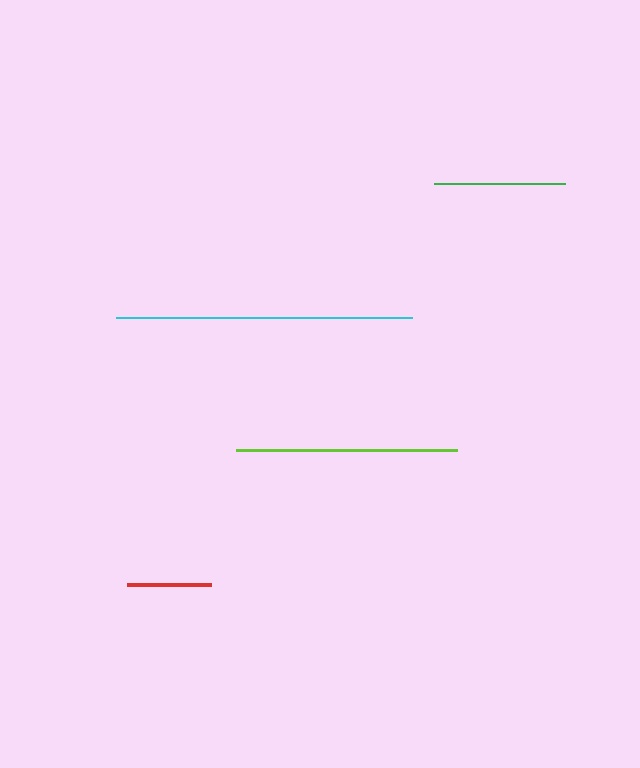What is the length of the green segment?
The green segment is approximately 131 pixels long.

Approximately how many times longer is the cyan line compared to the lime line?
The cyan line is approximately 1.3 times the length of the lime line.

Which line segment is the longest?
The cyan line is the longest at approximately 296 pixels.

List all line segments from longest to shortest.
From longest to shortest: cyan, lime, green, red.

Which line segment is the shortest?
The red line is the shortest at approximately 84 pixels.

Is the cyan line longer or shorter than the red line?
The cyan line is longer than the red line.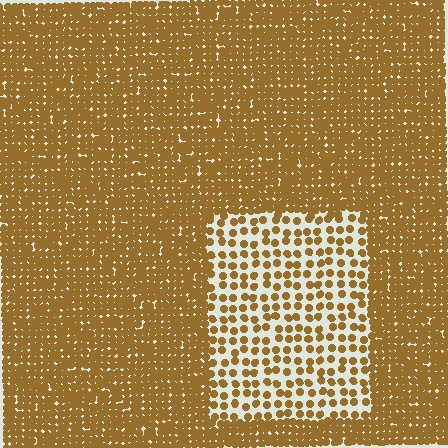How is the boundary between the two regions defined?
The boundary is defined by a change in element density (approximately 2.6x ratio). All elements are the same color, size, and shape.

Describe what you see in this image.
The image contains small brown elements arranged at two different densities. A rectangle-shaped region is visible where the elements are less densely packed than the surrounding area.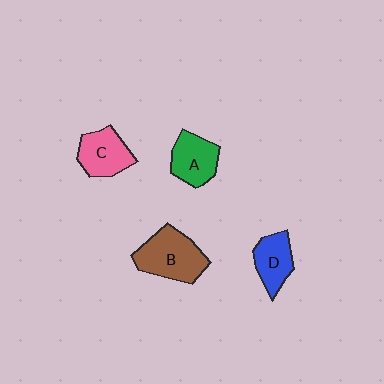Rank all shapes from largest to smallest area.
From largest to smallest: B (brown), C (pink), A (green), D (blue).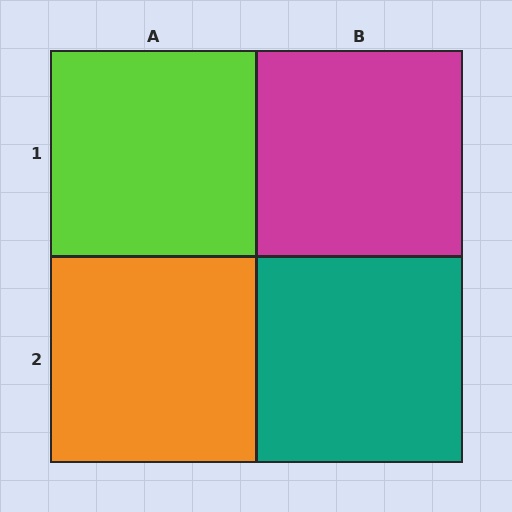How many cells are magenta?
1 cell is magenta.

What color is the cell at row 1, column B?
Magenta.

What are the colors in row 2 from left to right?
Orange, teal.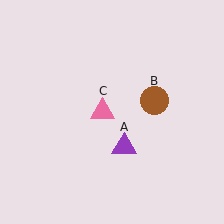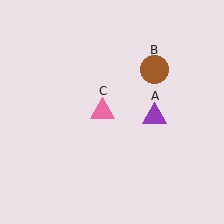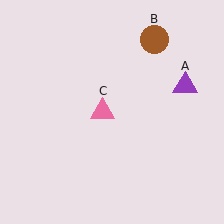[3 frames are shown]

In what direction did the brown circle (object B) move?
The brown circle (object B) moved up.